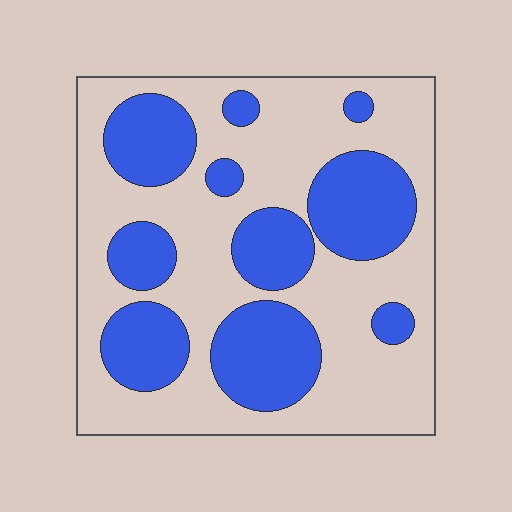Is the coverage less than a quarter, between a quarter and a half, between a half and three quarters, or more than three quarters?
Between a quarter and a half.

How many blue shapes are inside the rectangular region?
10.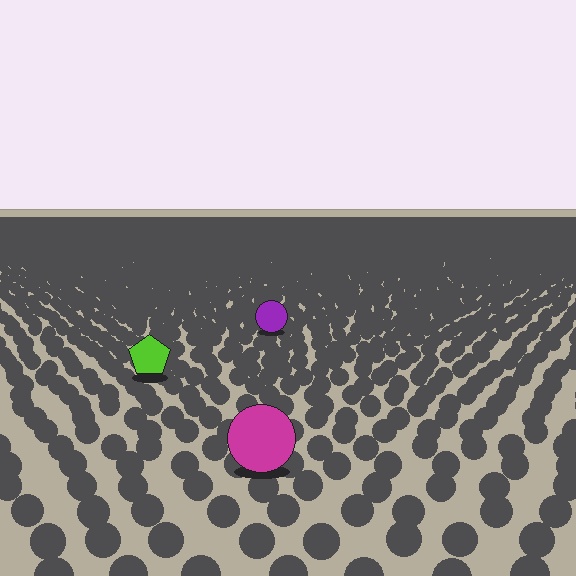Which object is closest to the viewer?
The magenta circle is closest. The texture marks near it are larger and more spread out.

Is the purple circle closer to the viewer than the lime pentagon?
No. The lime pentagon is closer — you can tell from the texture gradient: the ground texture is coarser near it.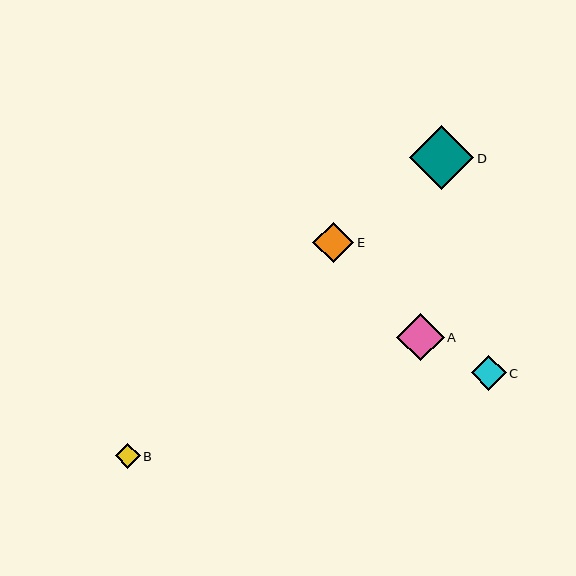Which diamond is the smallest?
Diamond B is the smallest with a size of approximately 25 pixels.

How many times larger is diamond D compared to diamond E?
Diamond D is approximately 1.6 times the size of diamond E.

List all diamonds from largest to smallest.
From largest to smallest: D, A, E, C, B.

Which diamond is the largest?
Diamond D is the largest with a size of approximately 64 pixels.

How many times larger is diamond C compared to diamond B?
Diamond C is approximately 1.4 times the size of diamond B.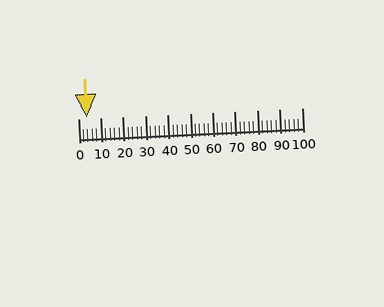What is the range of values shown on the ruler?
The ruler shows values from 0 to 100.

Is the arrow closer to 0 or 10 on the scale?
The arrow is closer to 0.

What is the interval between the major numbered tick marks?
The major tick marks are spaced 10 units apart.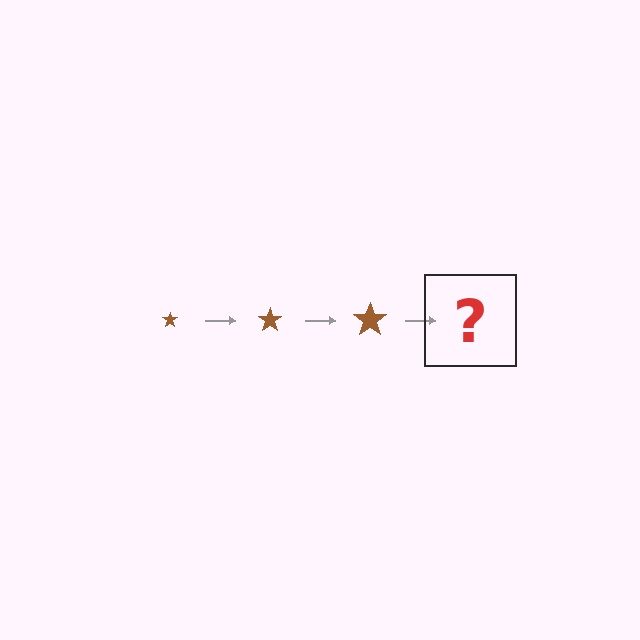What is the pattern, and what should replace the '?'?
The pattern is that the star gets progressively larger each step. The '?' should be a brown star, larger than the previous one.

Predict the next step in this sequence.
The next step is a brown star, larger than the previous one.